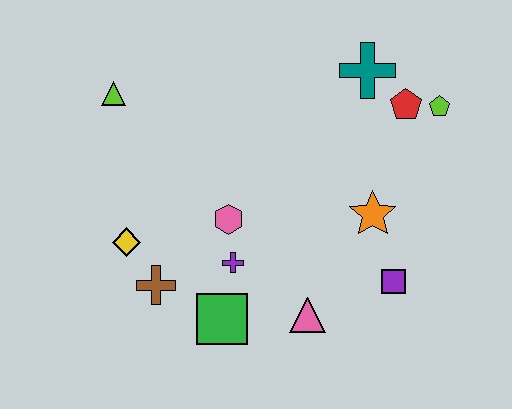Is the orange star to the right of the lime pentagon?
No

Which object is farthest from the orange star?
The lime triangle is farthest from the orange star.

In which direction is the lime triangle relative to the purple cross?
The lime triangle is above the purple cross.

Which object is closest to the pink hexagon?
The purple cross is closest to the pink hexagon.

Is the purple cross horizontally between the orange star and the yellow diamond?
Yes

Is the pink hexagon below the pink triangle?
No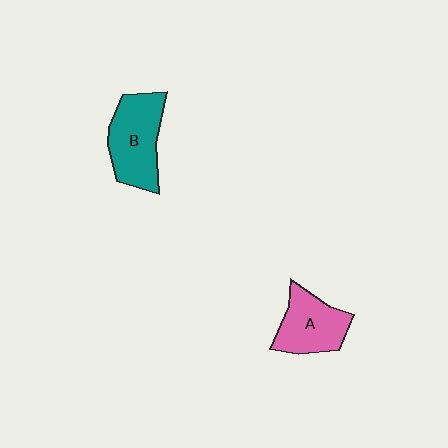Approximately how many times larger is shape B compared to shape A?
Approximately 1.2 times.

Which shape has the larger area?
Shape B (teal).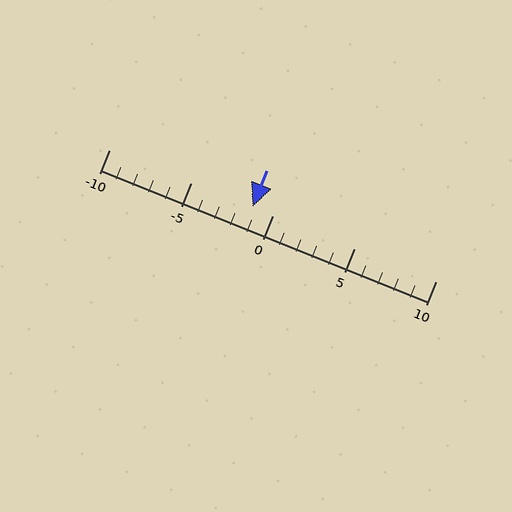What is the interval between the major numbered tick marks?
The major tick marks are spaced 5 units apart.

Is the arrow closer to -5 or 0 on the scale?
The arrow is closer to 0.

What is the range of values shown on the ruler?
The ruler shows values from -10 to 10.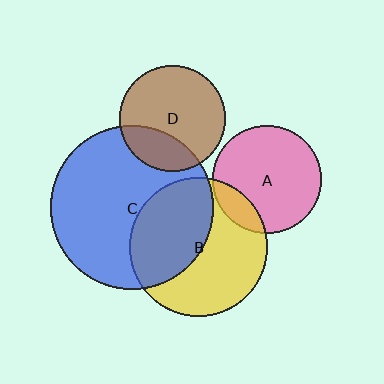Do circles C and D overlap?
Yes.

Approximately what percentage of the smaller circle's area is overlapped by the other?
Approximately 25%.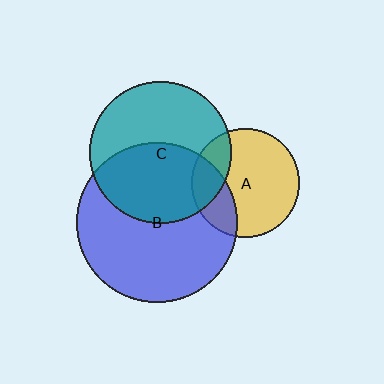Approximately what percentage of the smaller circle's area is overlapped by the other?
Approximately 50%.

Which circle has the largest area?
Circle B (blue).